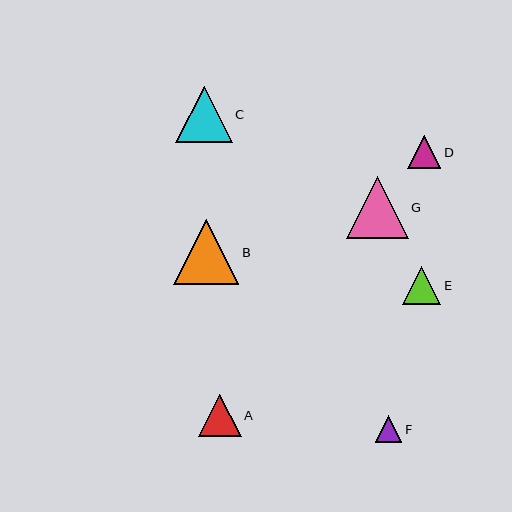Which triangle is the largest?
Triangle B is the largest with a size of approximately 65 pixels.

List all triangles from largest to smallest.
From largest to smallest: B, G, C, A, E, D, F.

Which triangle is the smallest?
Triangle F is the smallest with a size of approximately 26 pixels.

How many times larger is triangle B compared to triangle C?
Triangle B is approximately 1.2 times the size of triangle C.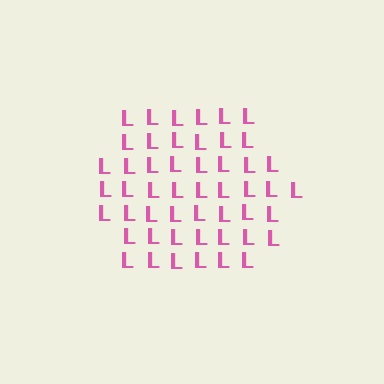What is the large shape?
The large shape is a hexagon.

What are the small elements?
The small elements are letter L's.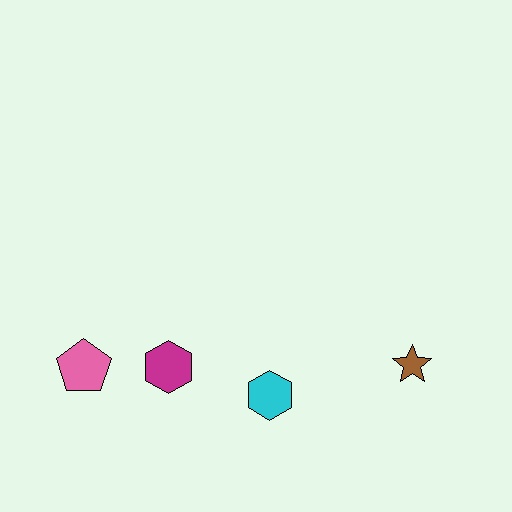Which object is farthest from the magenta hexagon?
The brown star is farthest from the magenta hexagon.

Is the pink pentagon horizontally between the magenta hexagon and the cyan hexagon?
No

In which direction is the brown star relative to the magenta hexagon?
The brown star is to the right of the magenta hexagon.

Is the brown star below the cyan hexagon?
No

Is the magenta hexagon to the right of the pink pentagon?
Yes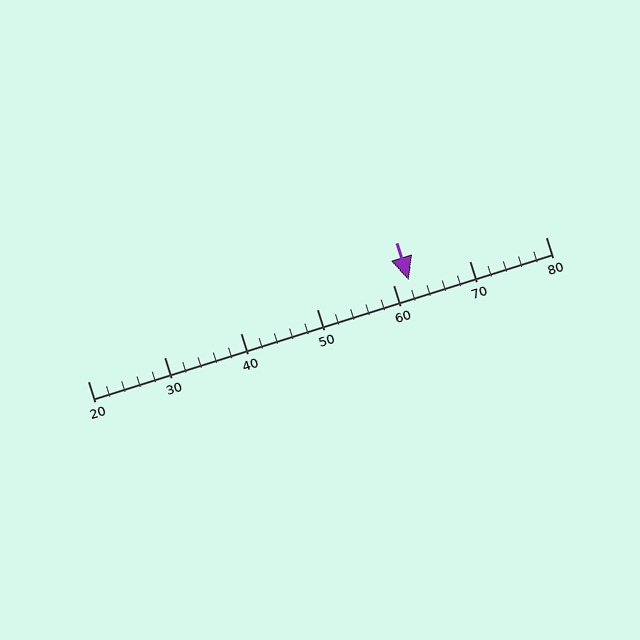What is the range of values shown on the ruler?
The ruler shows values from 20 to 80.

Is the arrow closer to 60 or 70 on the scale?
The arrow is closer to 60.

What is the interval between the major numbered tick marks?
The major tick marks are spaced 10 units apart.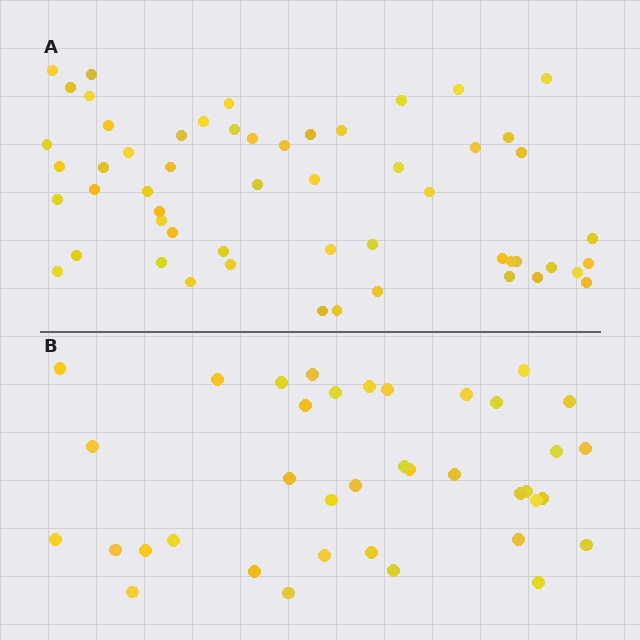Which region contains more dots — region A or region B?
Region A (the top region) has more dots.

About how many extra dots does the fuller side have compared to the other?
Region A has approximately 15 more dots than region B.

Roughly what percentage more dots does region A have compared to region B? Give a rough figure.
About 45% more.